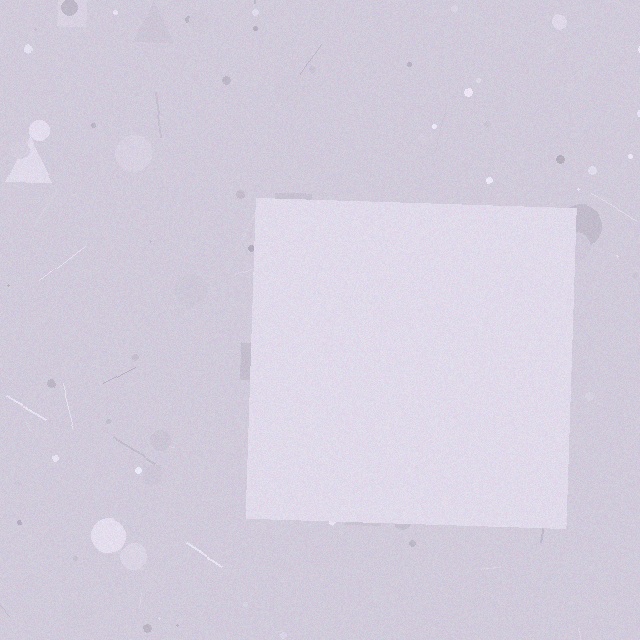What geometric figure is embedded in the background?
A square is embedded in the background.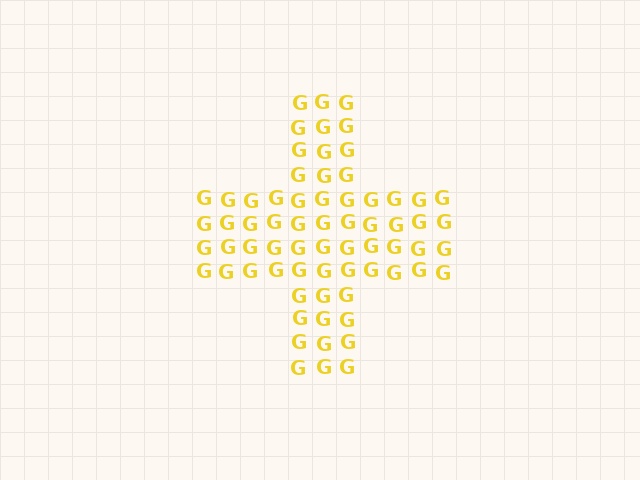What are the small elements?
The small elements are letter G's.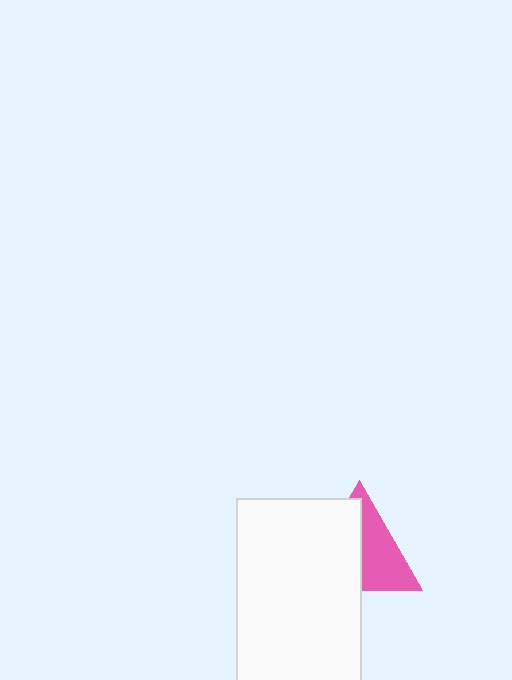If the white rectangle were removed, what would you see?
You would see the complete pink triangle.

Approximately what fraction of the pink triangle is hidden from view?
Roughly 52% of the pink triangle is hidden behind the white rectangle.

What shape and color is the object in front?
The object in front is a white rectangle.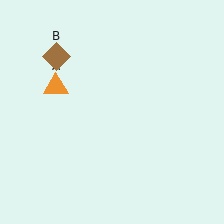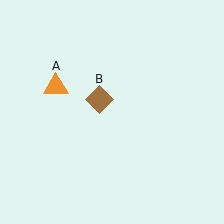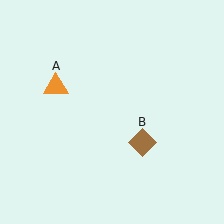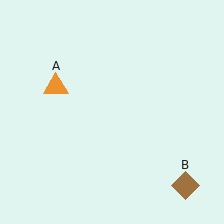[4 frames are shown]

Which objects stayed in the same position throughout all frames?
Orange triangle (object A) remained stationary.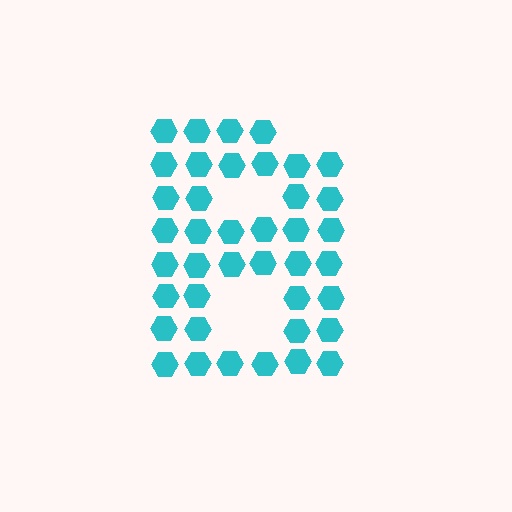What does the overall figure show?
The overall figure shows the letter B.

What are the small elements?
The small elements are hexagons.